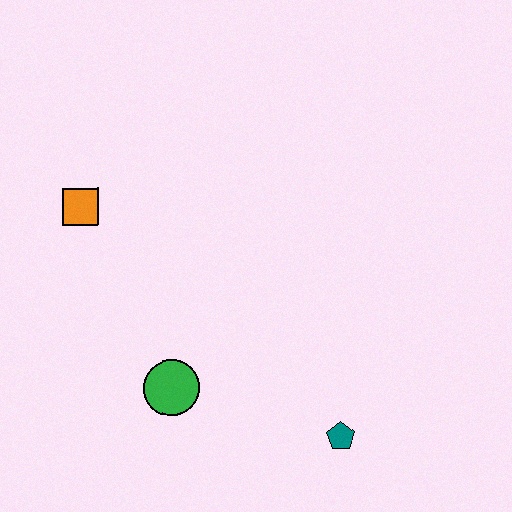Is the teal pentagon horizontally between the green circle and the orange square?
No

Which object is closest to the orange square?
The green circle is closest to the orange square.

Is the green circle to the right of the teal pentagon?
No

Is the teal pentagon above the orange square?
No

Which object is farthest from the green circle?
The orange square is farthest from the green circle.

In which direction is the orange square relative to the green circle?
The orange square is above the green circle.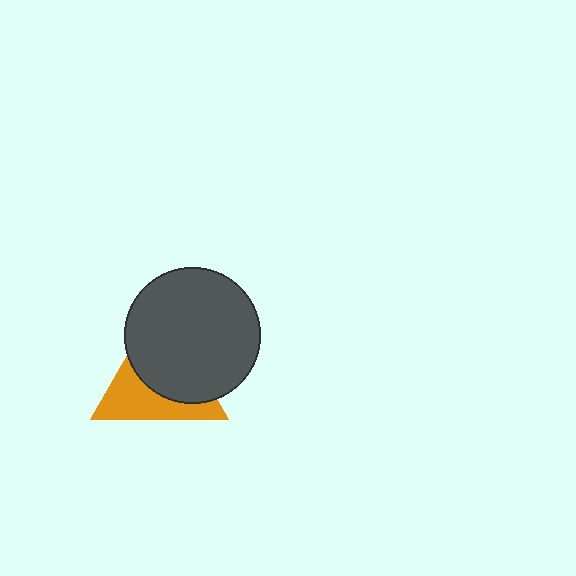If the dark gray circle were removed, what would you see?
You would see the complete orange triangle.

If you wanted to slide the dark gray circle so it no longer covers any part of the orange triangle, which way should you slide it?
Slide it toward the upper-right — that is the most direct way to separate the two shapes.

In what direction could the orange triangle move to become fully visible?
The orange triangle could move toward the lower-left. That would shift it out from behind the dark gray circle entirely.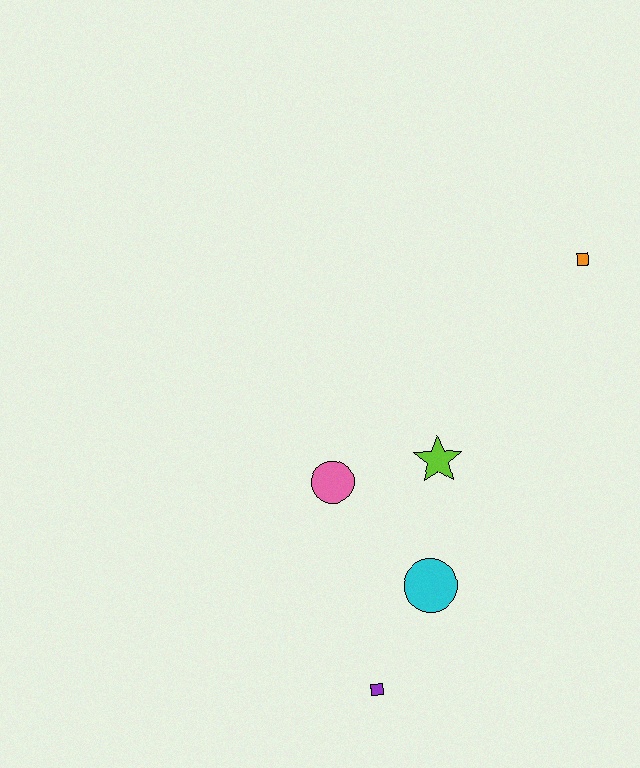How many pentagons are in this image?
There are no pentagons.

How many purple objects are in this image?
There is 1 purple object.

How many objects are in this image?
There are 5 objects.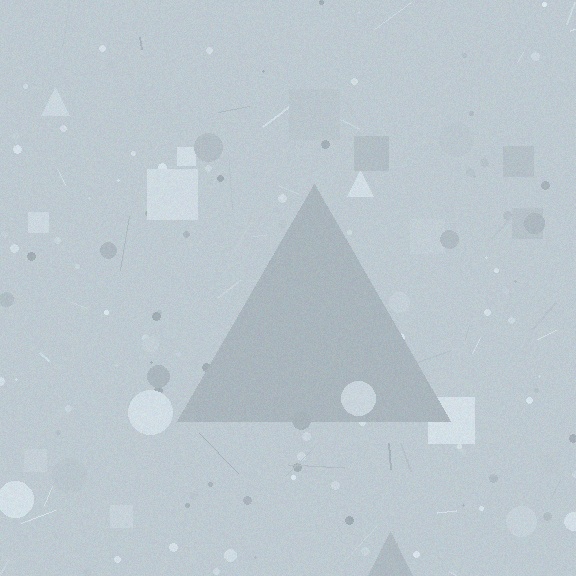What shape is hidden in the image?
A triangle is hidden in the image.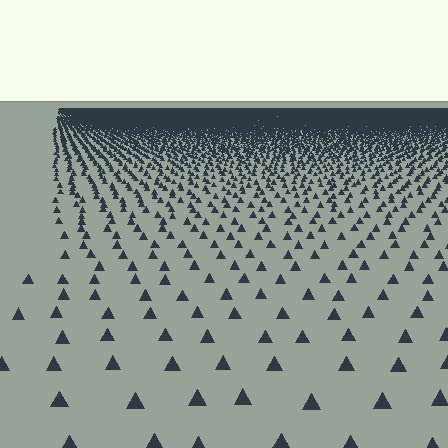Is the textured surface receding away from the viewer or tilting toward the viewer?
The surface is receding away from the viewer. Texture elements get smaller and denser toward the top.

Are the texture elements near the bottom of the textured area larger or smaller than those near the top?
Larger. Near the bottom, elements are closer to the viewer and appear at a bigger on-screen size.